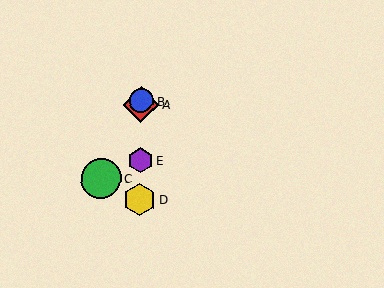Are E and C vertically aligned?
No, E is at x≈140 and C is at x≈101.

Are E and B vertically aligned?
Yes, both are at x≈140.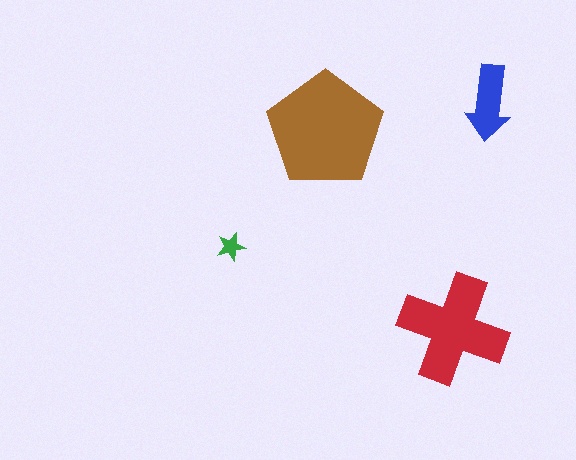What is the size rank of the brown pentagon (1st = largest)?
1st.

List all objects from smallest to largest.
The green star, the blue arrow, the red cross, the brown pentagon.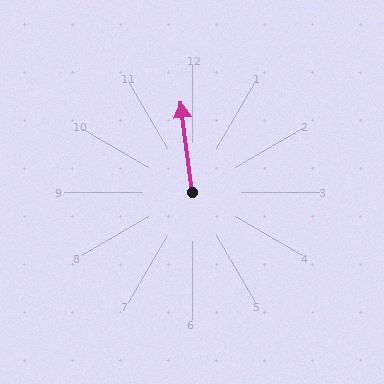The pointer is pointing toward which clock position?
Roughly 12 o'clock.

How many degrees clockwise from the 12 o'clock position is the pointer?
Approximately 353 degrees.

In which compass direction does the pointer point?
North.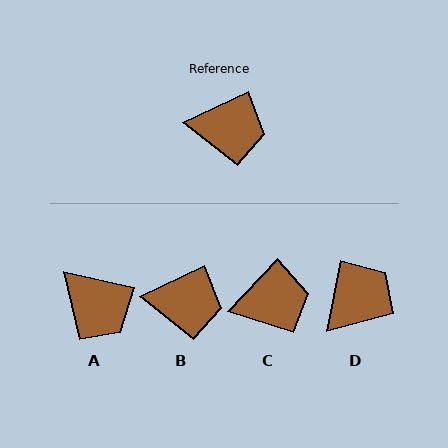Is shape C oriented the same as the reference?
No, it is off by about 21 degrees.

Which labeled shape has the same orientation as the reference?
B.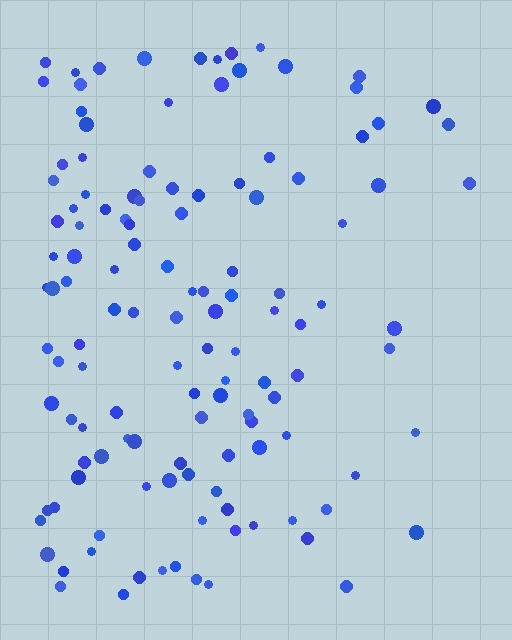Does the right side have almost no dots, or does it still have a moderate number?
Still a moderate number, just noticeably fewer than the left.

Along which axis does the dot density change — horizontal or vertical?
Horizontal.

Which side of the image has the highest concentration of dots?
The left.